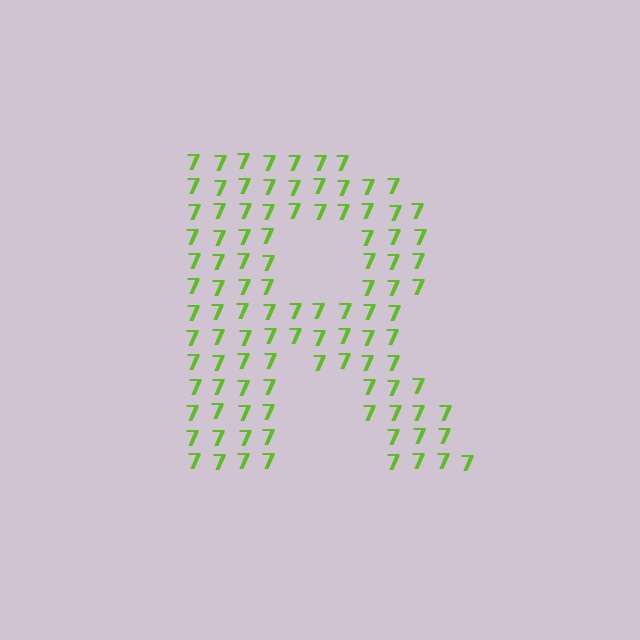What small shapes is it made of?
It is made of small digit 7's.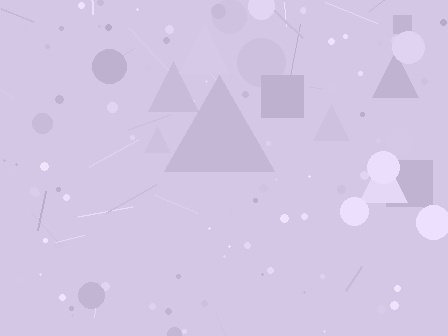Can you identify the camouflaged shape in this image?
The camouflaged shape is a triangle.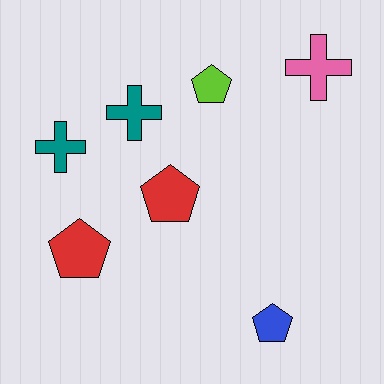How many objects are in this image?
There are 7 objects.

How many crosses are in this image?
There are 3 crosses.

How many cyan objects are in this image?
There are no cyan objects.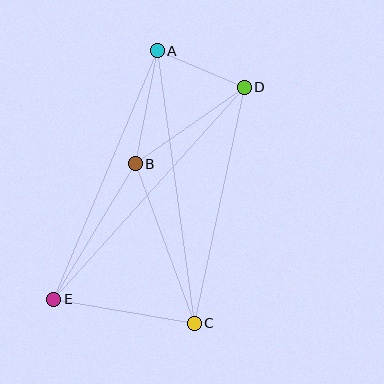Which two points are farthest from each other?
Points D and E are farthest from each other.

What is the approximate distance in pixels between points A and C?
The distance between A and C is approximately 275 pixels.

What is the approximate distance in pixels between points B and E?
The distance between B and E is approximately 158 pixels.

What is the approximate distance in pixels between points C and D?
The distance between C and D is approximately 241 pixels.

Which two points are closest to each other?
Points A and D are closest to each other.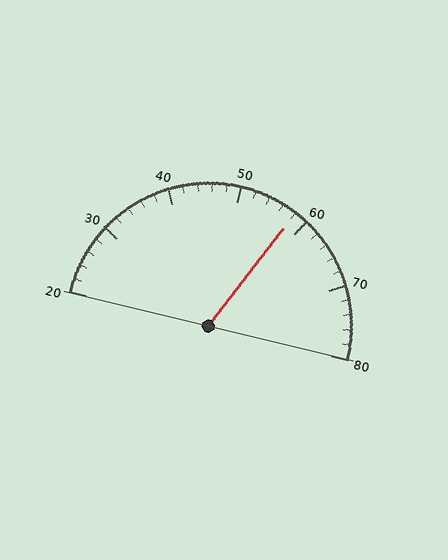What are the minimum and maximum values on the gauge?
The gauge ranges from 20 to 80.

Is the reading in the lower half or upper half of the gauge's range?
The reading is in the upper half of the range (20 to 80).